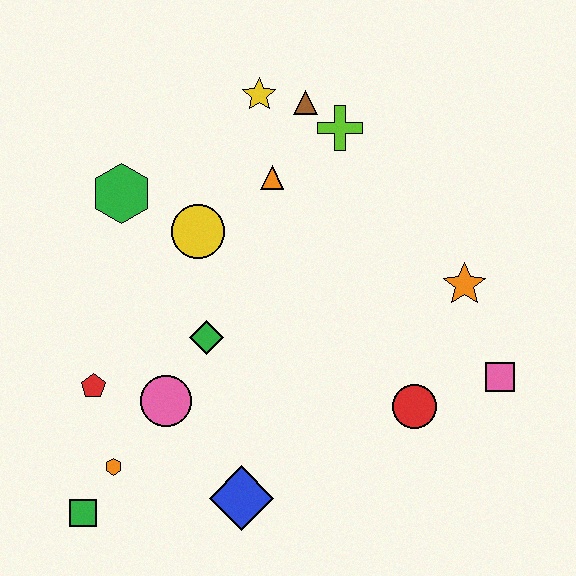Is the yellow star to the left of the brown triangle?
Yes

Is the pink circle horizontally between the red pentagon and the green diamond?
Yes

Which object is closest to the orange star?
The pink square is closest to the orange star.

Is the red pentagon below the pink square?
Yes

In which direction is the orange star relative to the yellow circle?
The orange star is to the right of the yellow circle.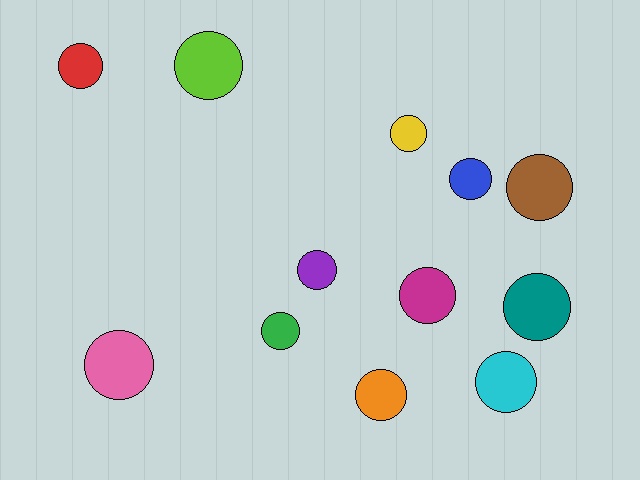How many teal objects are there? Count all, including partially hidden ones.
There is 1 teal object.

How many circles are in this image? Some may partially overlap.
There are 12 circles.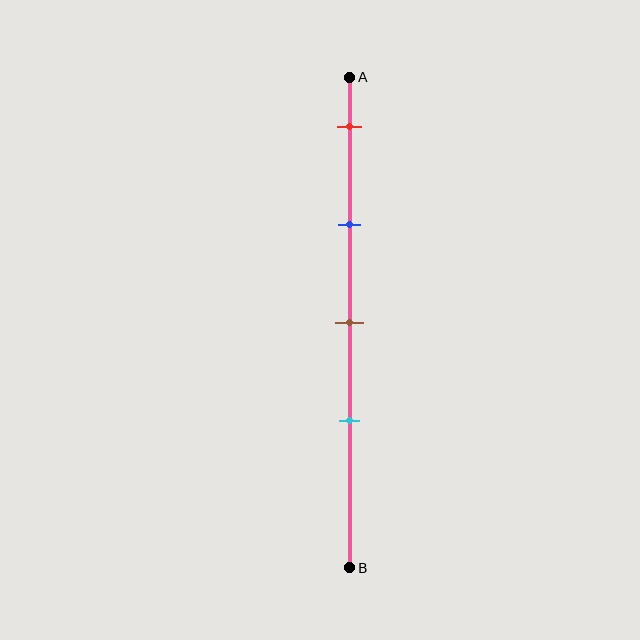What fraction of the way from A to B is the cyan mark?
The cyan mark is approximately 70% (0.7) of the way from A to B.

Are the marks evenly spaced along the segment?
Yes, the marks are approximately evenly spaced.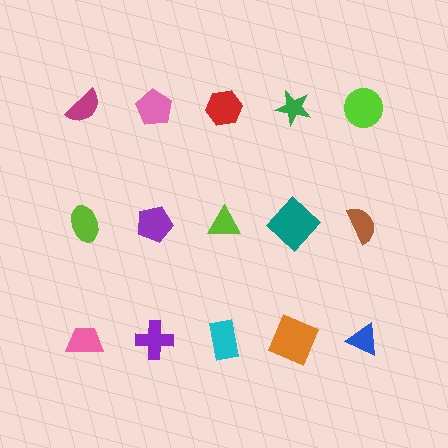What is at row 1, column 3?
A red hexagon.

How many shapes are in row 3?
5 shapes.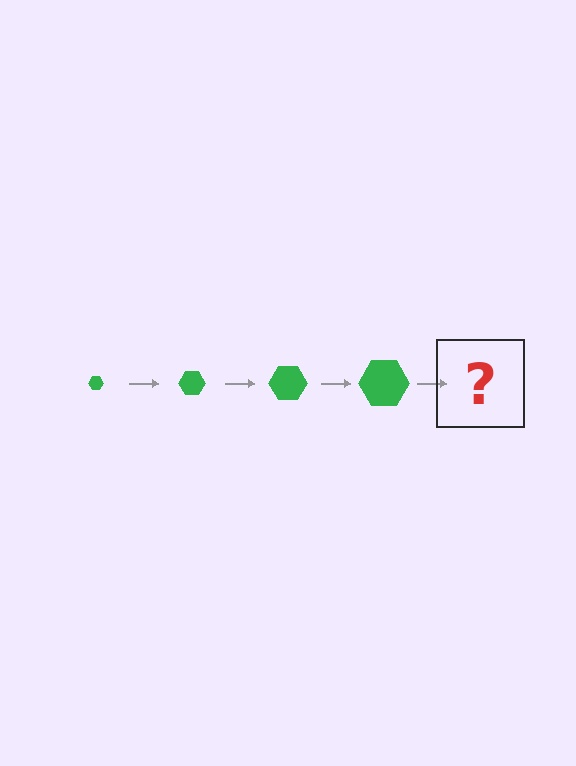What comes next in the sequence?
The next element should be a green hexagon, larger than the previous one.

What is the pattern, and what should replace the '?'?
The pattern is that the hexagon gets progressively larger each step. The '?' should be a green hexagon, larger than the previous one.